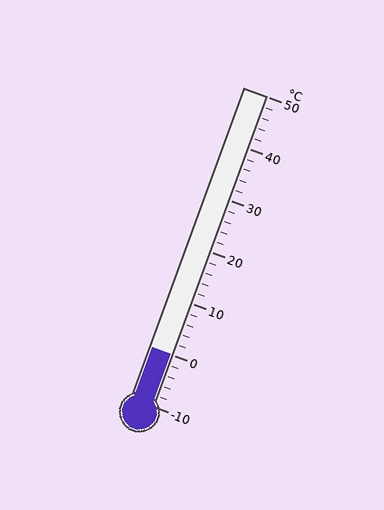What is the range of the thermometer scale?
The thermometer scale ranges from -10°C to 50°C.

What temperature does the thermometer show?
The thermometer shows approximately 0°C.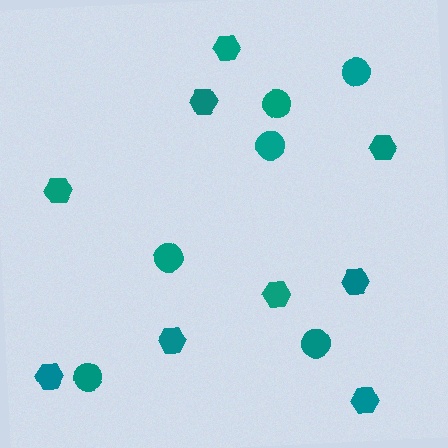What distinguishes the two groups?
There are 2 groups: one group of hexagons (9) and one group of circles (6).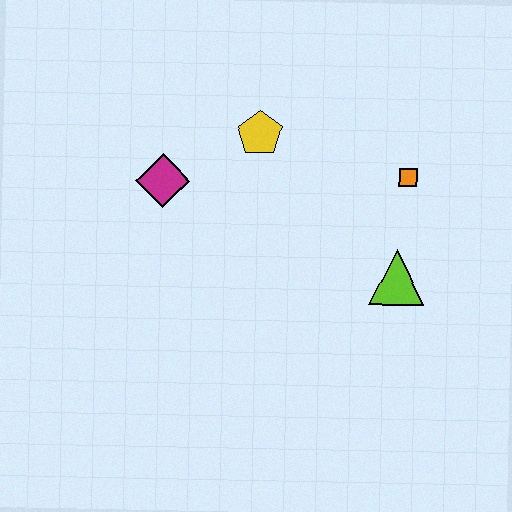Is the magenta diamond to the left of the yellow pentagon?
Yes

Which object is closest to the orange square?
The lime triangle is closest to the orange square.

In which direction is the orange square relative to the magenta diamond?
The orange square is to the right of the magenta diamond.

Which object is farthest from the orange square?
The magenta diamond is farthest from the orange square.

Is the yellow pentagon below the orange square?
No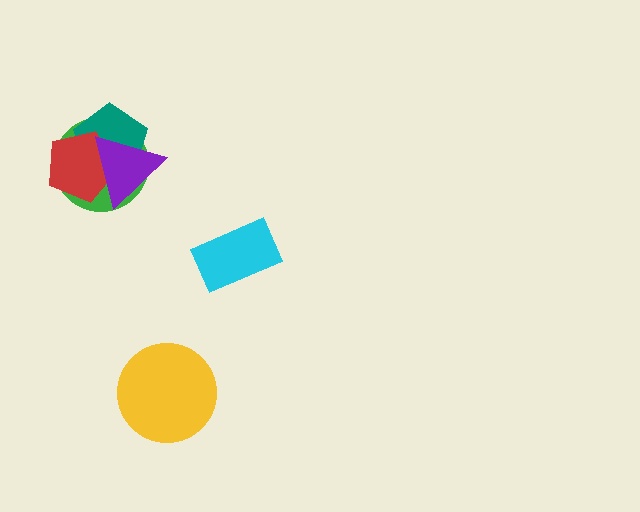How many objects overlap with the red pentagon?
3 objects overlap with the red pentagon.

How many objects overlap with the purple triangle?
3 objects overlap with the purple triangle.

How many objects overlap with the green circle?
3 objects overlap with the green circle.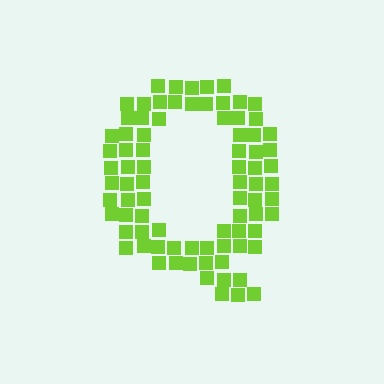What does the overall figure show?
The overall figure shows the letter Q.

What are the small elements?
The small elements are squares.